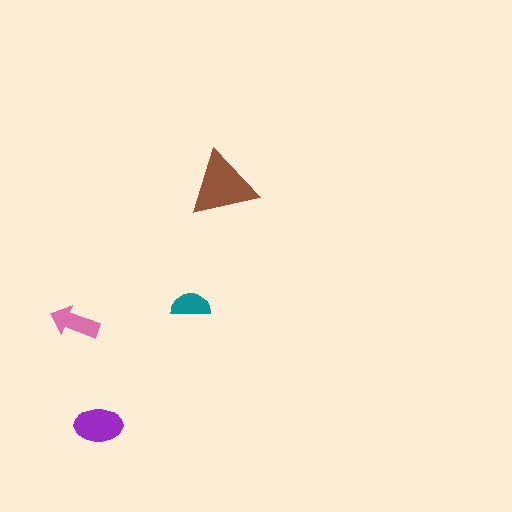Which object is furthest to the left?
The pink arrow is leftmost.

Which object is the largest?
The brown triangle.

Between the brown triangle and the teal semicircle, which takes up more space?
The brown triangle.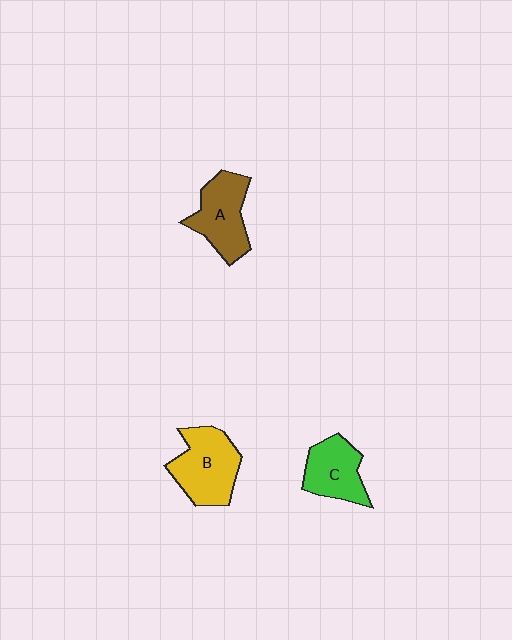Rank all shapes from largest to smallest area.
From largest to smallest: B (yellow), A (brown), C (green).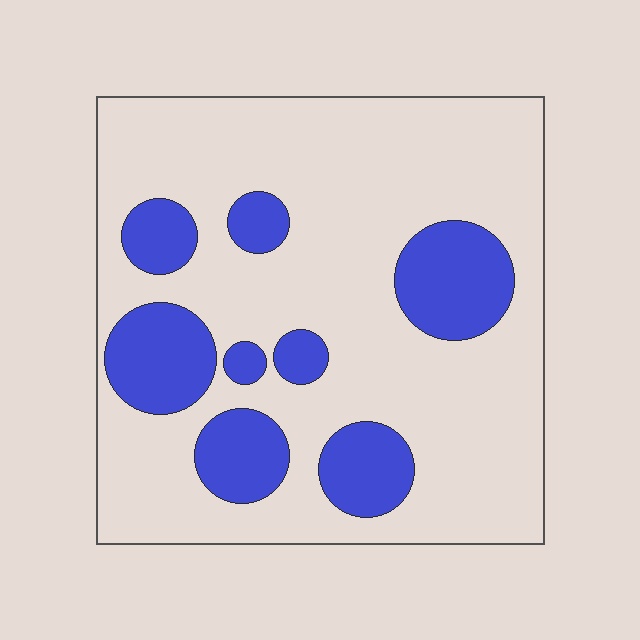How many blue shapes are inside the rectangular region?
8.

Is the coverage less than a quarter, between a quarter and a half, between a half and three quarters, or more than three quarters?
Less than a quarter.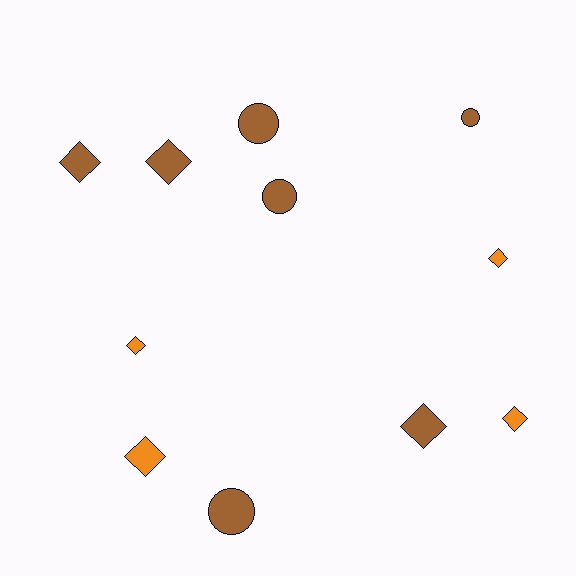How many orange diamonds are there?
There are 4 orange diamonds.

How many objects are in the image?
There are 11 objects.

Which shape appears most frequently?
Diamond, with 7 objects.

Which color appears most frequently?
Brown, with 7 objects.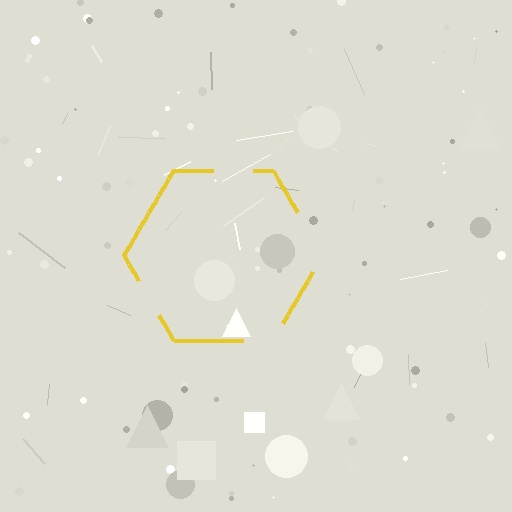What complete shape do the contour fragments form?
The contour fragments form a hexagon.